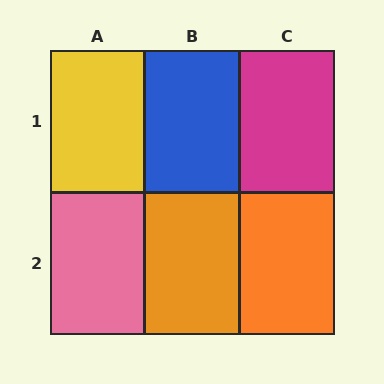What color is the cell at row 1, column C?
Magenta.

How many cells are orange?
2 cells are orange.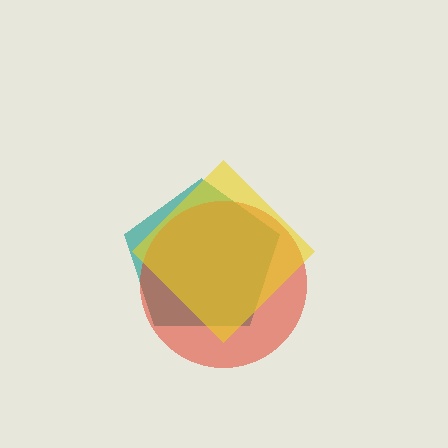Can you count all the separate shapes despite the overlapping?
Yes, there are 3 separate shapes.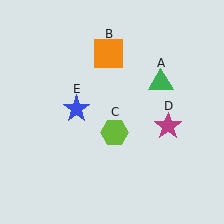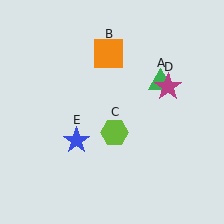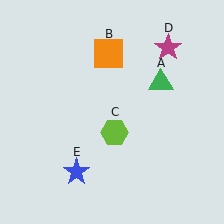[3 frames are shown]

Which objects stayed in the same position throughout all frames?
Green triangle (object A) and orange square (object B) and lime hexagon (object C) remained stationary.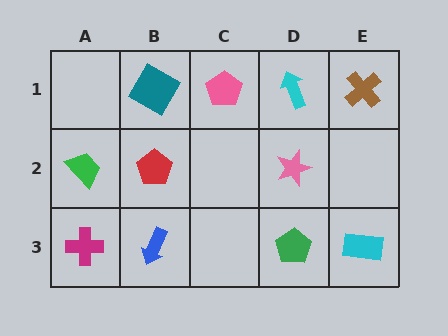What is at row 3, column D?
A green pentagon.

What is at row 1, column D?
A cyan arrow.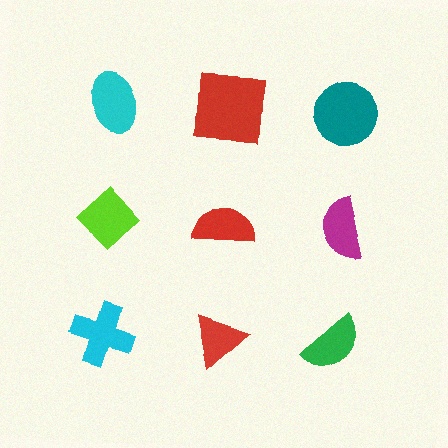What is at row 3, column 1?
A cyan cross.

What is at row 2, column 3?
A magenta semicircle.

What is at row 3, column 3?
A green semicircle.